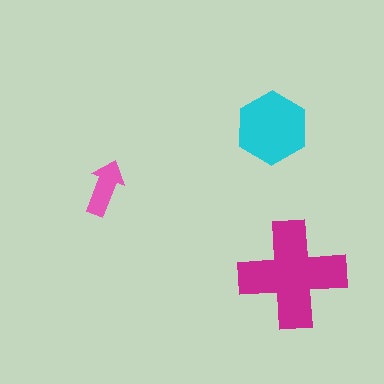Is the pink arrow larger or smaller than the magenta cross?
Smaller.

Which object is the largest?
The magenta cross.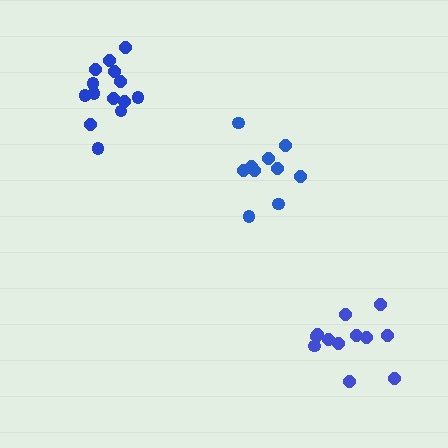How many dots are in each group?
Group 1: 10 dots, Group 2: 12 dots, Group 3: 14 dots (36 total).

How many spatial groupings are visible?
There are 3 spatial groupings.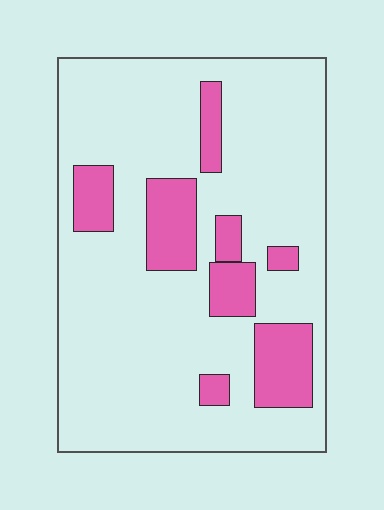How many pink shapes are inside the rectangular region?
8.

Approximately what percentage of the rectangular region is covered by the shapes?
Approximately 20%.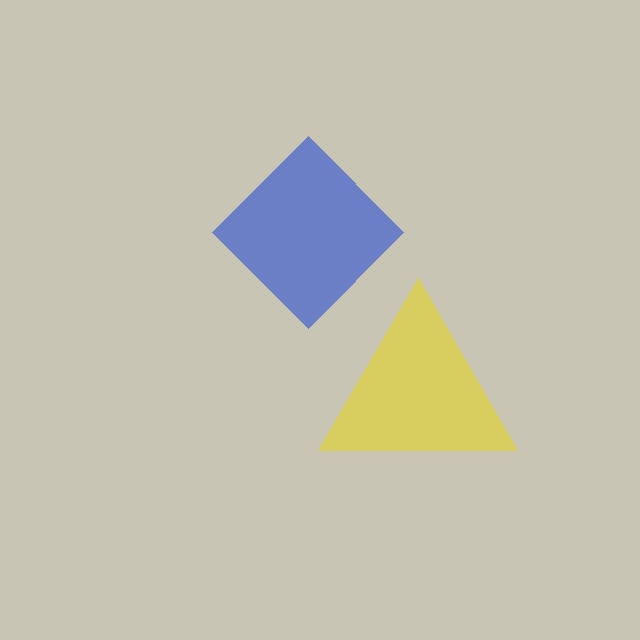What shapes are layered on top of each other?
The layered shapes are: a yellow triangle, a blue diamond.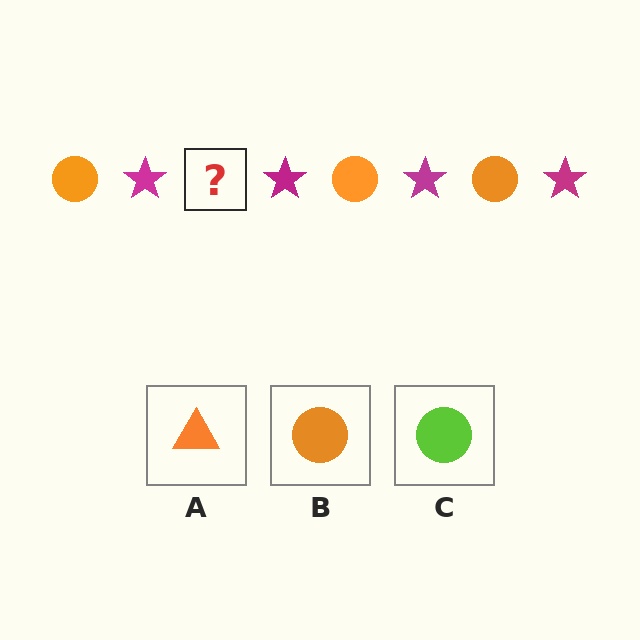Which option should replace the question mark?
Option B.